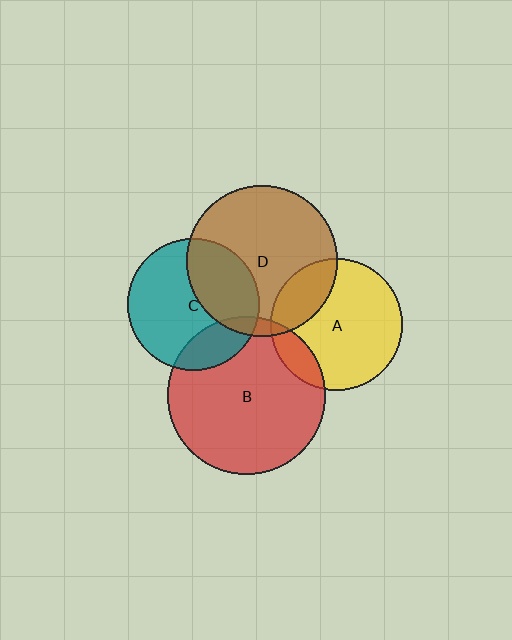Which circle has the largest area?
Circle B (red).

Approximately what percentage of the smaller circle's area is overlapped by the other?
Approximately 20%.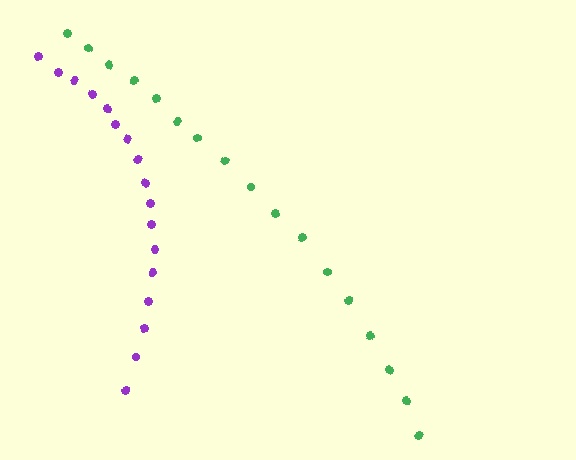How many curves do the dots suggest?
There are 2 distinct paths.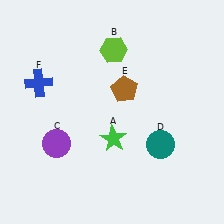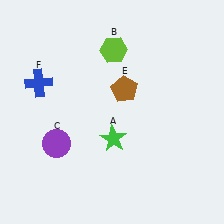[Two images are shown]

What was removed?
The teal circle (D) was removed in Image 2.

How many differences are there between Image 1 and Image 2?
There is 1 difference between the two images.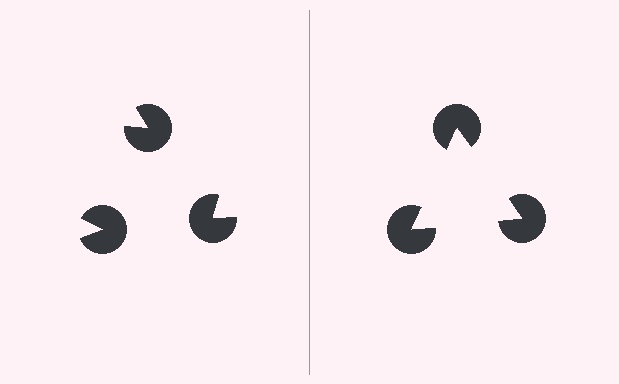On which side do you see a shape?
An illusory triangle appears on the right side. On the left side the wedge cuts are rotated, so no coherent shape forms.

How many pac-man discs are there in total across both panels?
6 — 3 on each side.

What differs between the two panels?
The pac-man discs are positioned identically on both sides; only the wedge orientations differ. On the right they align to a triangle; on the left they are misaligned.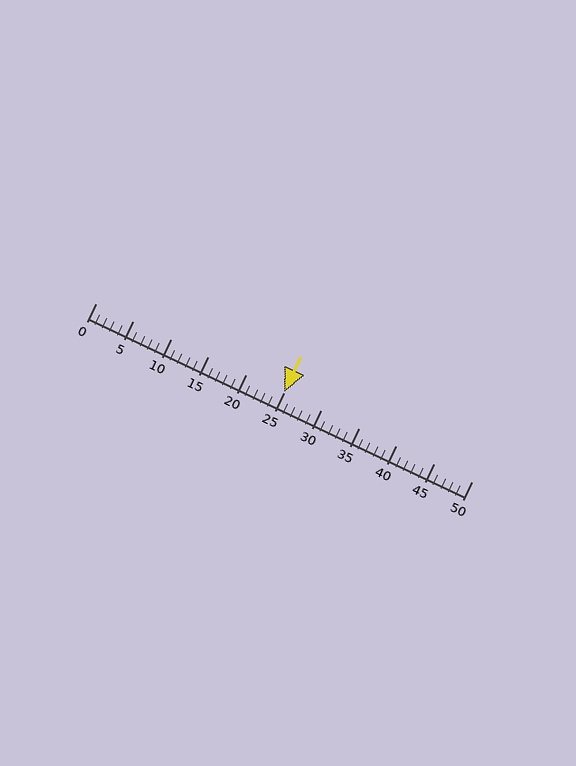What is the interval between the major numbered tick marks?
The major tick marks are spaced 5 units apart.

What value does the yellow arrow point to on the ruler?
The yellow arrow points to approximately 25.